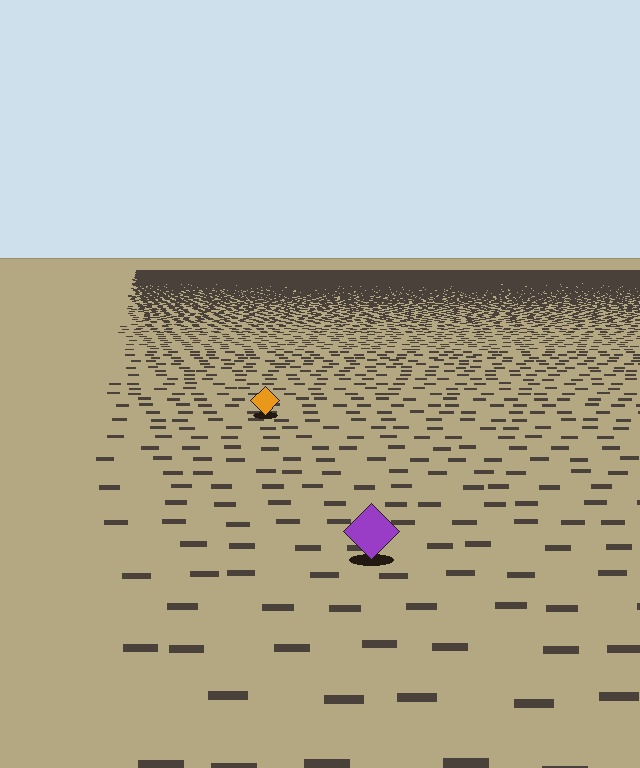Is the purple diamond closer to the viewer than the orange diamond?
Yes. The purple diamond is closer — you can tell from the texture gradient: the ground texture is coarser near it.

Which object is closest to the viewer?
The purple diamond is closest. The texture marks near it are larger and more spread out.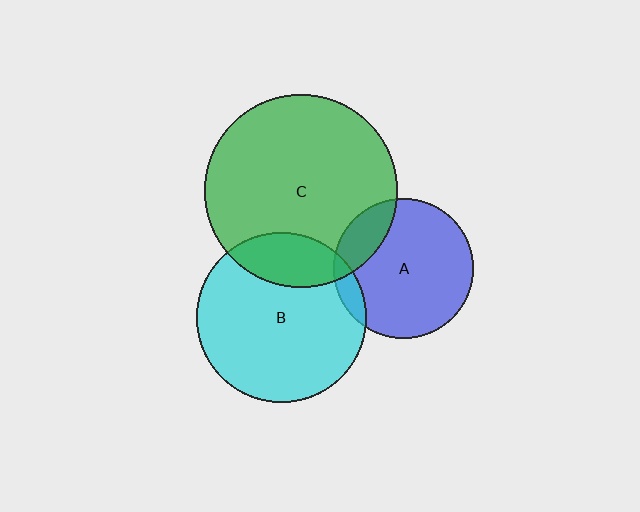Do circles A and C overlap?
Yes.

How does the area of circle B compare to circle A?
Approximately 1.5 times.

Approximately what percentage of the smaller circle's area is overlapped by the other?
Approximately 15%.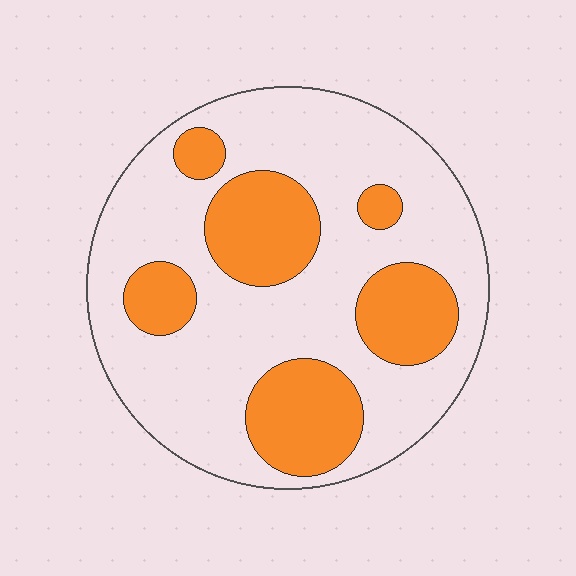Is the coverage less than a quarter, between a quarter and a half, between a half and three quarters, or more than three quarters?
Between a quarter and a half.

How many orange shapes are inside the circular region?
6.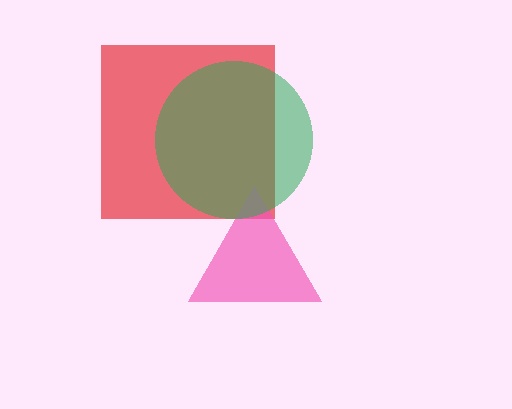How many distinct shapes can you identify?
There are 3 distinct shapes: a red square, a pink triangle, a green circle.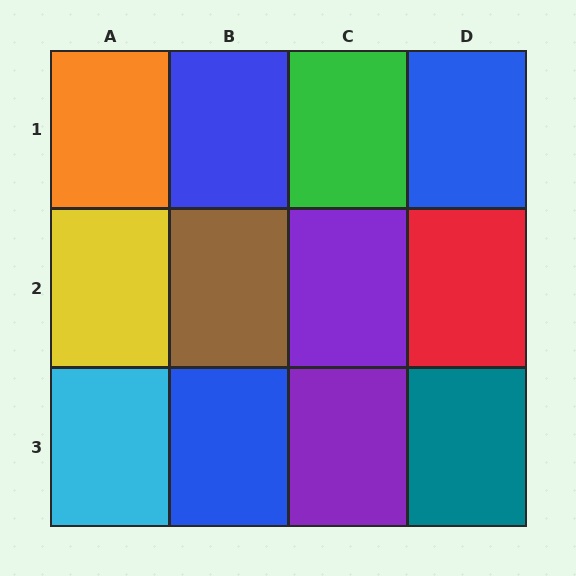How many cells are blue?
3 cells are blue.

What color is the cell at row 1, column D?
Blue.